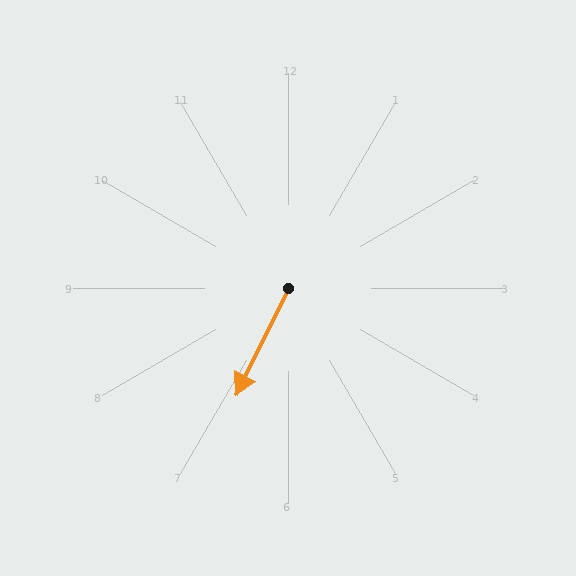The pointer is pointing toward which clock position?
Roughly 7 o'clock.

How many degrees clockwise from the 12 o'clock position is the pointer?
Approximately 206 degrees.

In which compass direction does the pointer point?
Southwest.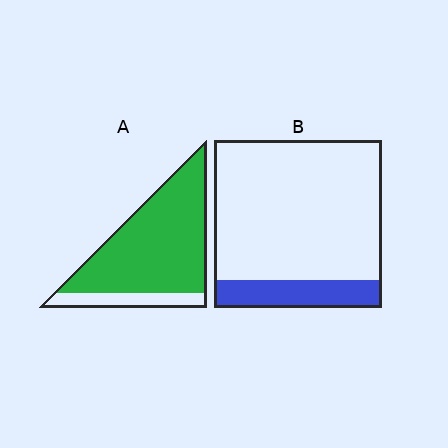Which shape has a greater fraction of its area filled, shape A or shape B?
Shape A.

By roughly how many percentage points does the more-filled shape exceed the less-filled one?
By roughly 65 percentage points (A over B).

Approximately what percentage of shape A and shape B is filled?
A is approximately 85% and B is approximately 15%.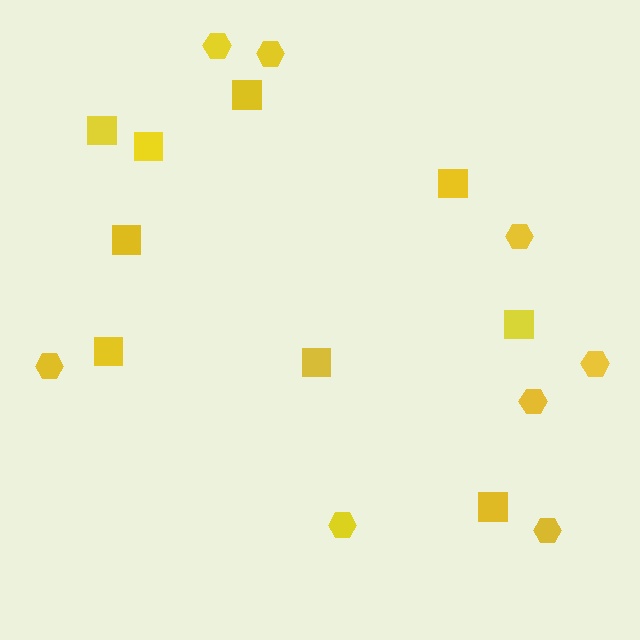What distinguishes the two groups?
There are 2 groups: one group of hexagons (8) and one group of squares (9).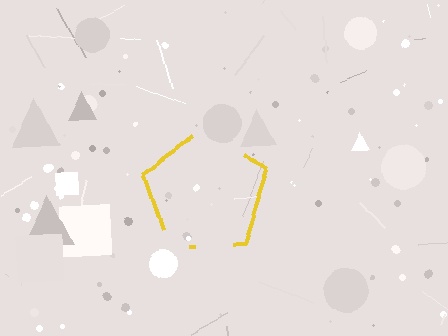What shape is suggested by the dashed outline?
The dashed outline suggests a pentagon.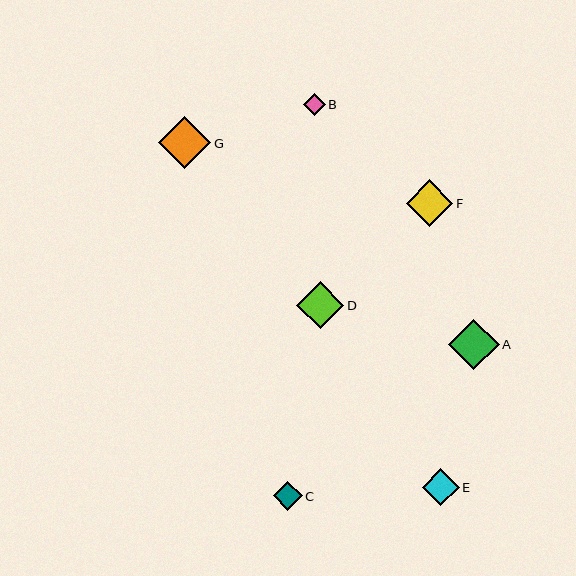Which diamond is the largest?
Diamond G is the largest with a size of approximately 52 pixels.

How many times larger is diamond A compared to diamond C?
Diamond A is approximately 1.8 times the size of diamond C.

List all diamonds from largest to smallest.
From largest to smallest: G, A, D, F, E, C, B.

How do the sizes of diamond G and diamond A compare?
Diamond G and diamond A are approximately the same size.